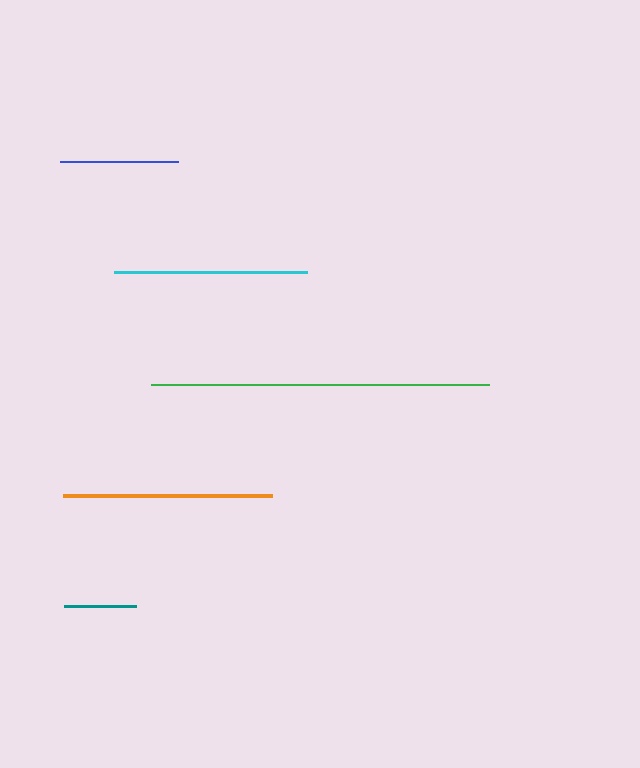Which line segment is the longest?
The green line is the longest at approximately 338 pixels.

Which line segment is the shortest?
The teal line is the shortest at approximately 72 pixels.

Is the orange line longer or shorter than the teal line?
The orange line is longer than the teal line.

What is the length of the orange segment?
The orange segment is approximately 209 pixels long.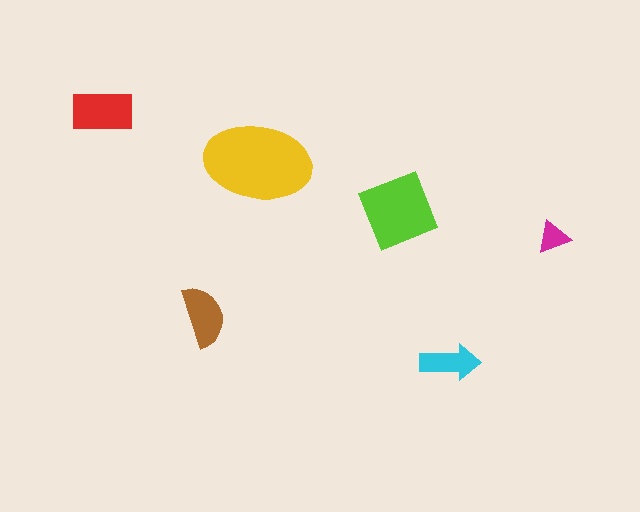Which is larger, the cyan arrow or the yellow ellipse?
The yellow ellipse.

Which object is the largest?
The yellow ellipse.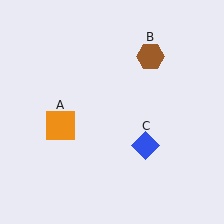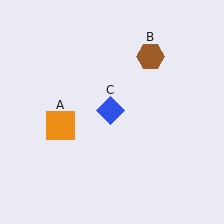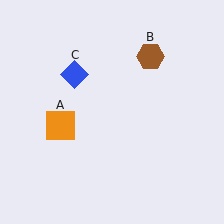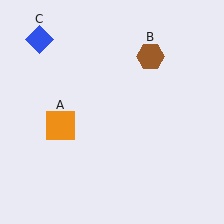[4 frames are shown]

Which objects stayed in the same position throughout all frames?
Orange square (object A) and brown hexagon (object B) remained stationary.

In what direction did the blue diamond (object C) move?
The blue diamond (object C) moved up and to the left.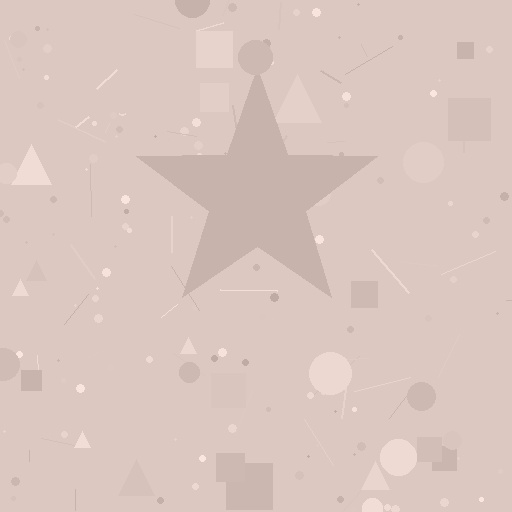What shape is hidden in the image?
A star is hidden in the image.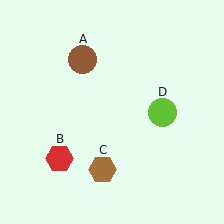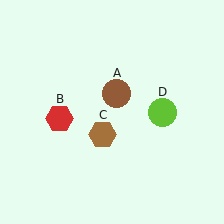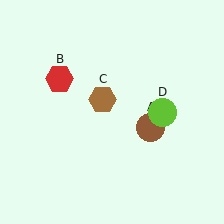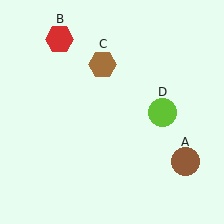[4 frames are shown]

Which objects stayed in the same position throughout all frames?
Lime circle (object D) remained stationary.